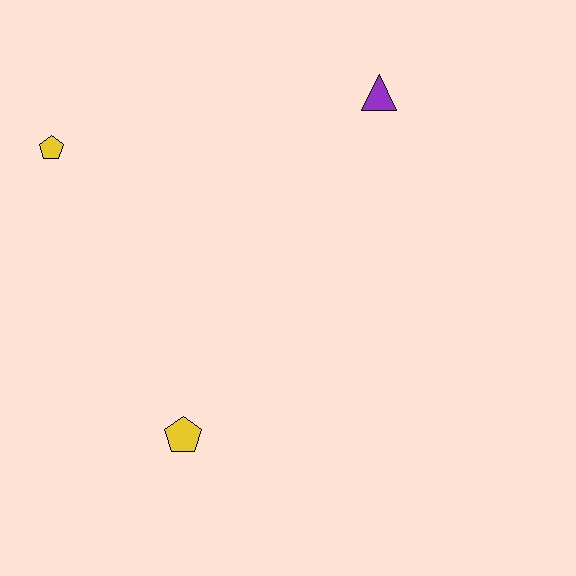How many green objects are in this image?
There are no green objects.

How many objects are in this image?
There are 3 objects.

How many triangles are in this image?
There is 1 triangle.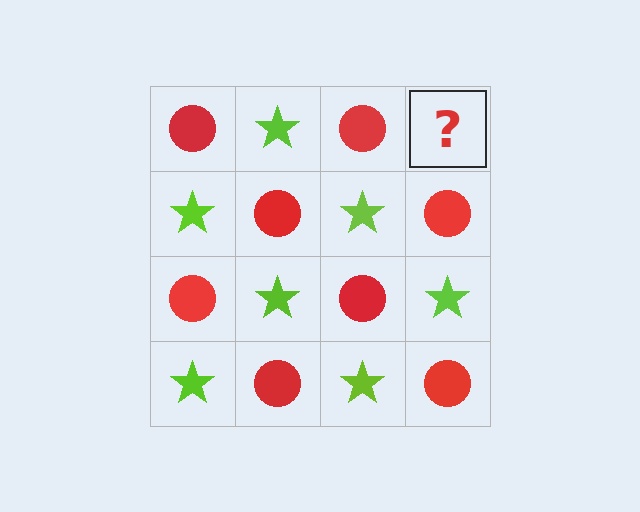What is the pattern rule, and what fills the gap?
The rule is that it alternates red circle and lime star in a checkerboard pattern. The gap should be filled with a lime star.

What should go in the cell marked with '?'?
The missing cell should contain a lime star.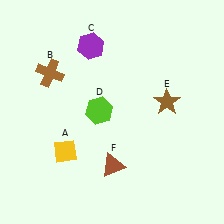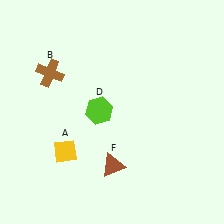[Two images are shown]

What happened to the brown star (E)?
The brown star (E) was removed in Image 2. It was in the top-right area of Image 1.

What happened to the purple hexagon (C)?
The purple hexagon (C) was removed in Image 2. It was in the top-left area of Image 1.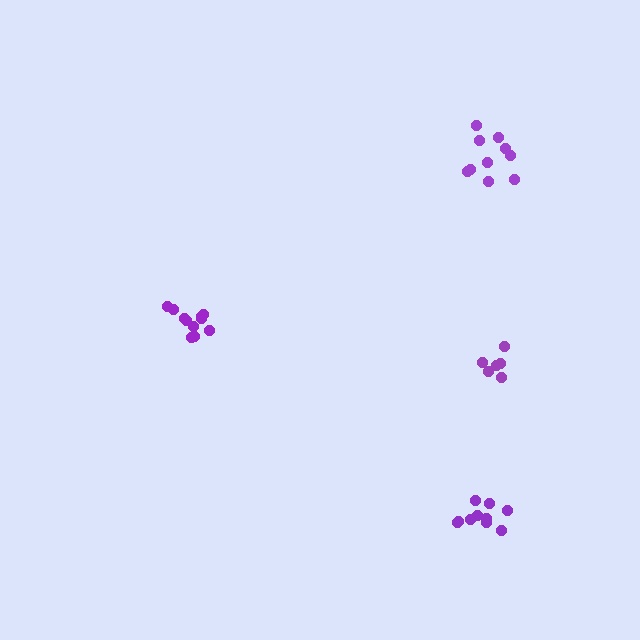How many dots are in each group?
Group 1: 11 dots, Group 2: 10 dots, Group 3: 10 dots, Group 4: 6 dots (37 total).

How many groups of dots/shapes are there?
There are 4 groups.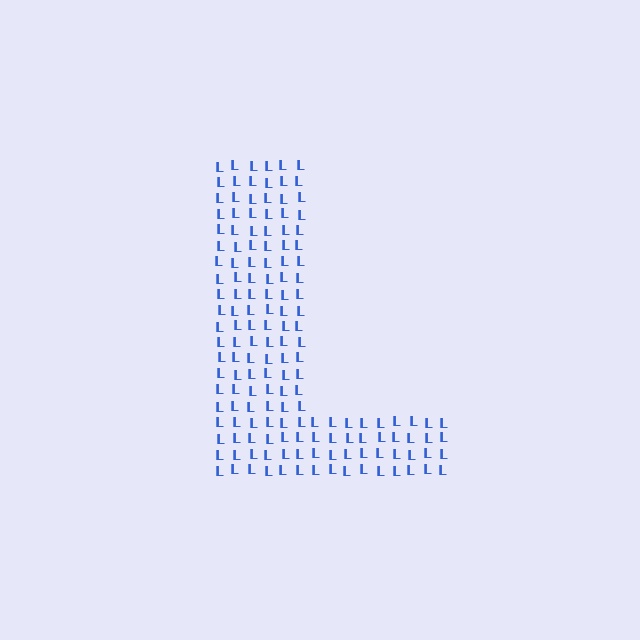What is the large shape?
The large shape is the letter L.